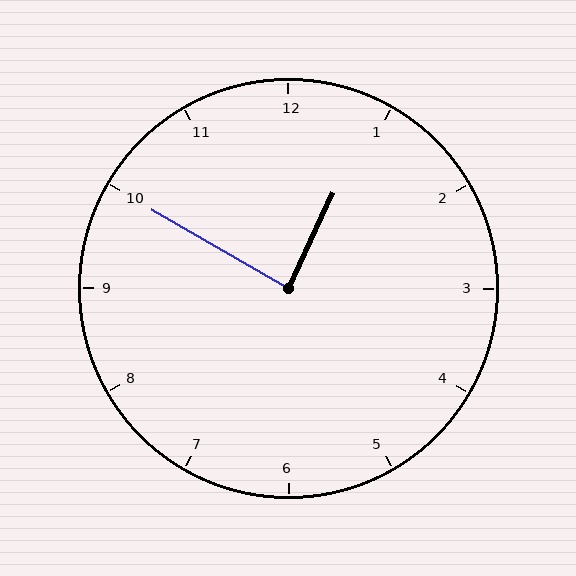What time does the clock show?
12:50.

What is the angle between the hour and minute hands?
Approximately 85 degrees.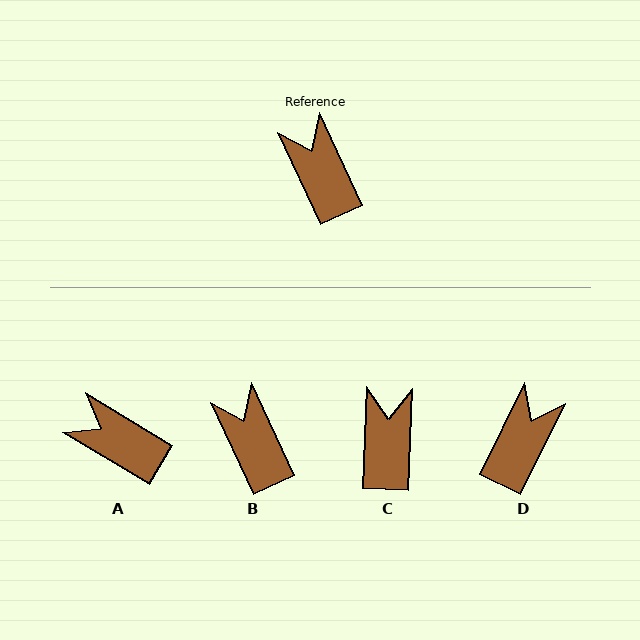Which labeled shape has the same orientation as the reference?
B.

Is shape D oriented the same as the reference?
No, it is off by about 51 degrees.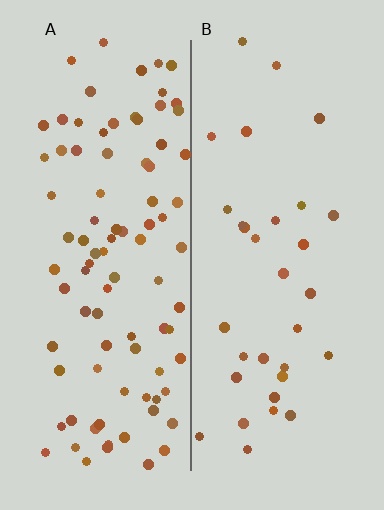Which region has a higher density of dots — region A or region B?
A (the left).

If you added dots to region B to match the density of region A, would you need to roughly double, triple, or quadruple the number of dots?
Approximately triple.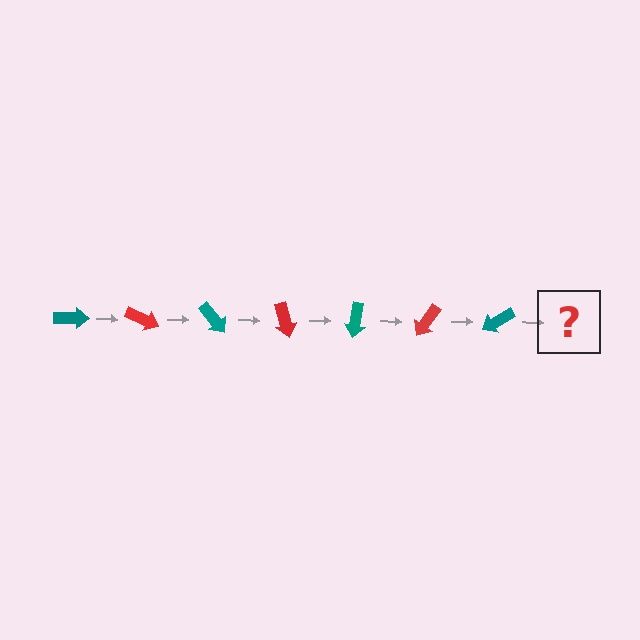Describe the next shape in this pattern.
It should be a red arrow, rotated 175 degrees from the start.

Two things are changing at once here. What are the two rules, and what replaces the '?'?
The two rules are that it rotates 25 degrees each step and the color cycles through teal and red. The '?' should be a red arrow, rotated 175 degrees from the start.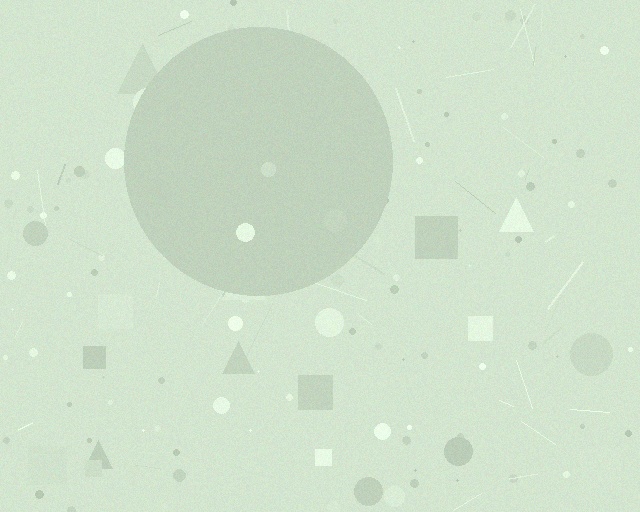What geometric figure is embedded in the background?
A circle is embedded in the background.